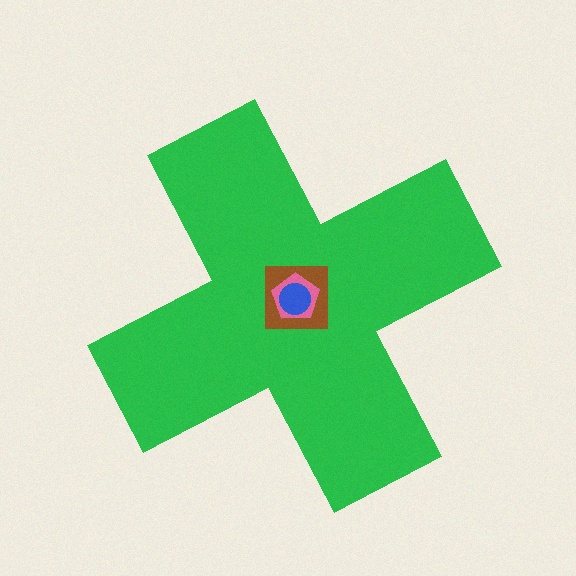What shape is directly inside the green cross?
The brown square.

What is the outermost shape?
The green cross.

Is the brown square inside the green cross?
Yes.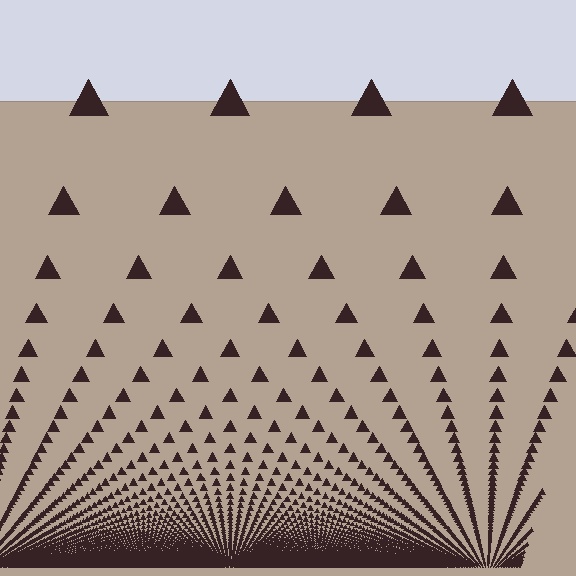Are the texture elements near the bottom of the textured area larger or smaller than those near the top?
Smaller. The gradient is inverted — elements near the bottom are smaller and denser.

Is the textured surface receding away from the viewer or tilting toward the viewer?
The surface appears to tilt toward the viewer. Texture elements get larger and sparser toward the top.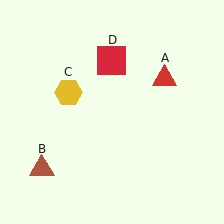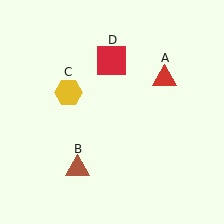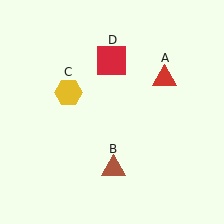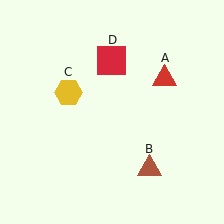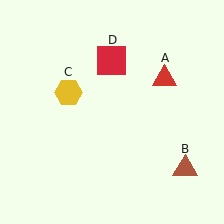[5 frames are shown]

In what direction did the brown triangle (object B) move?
The brown triangle (object B) moved right.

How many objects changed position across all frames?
1 object changed position: brown triangle (object B).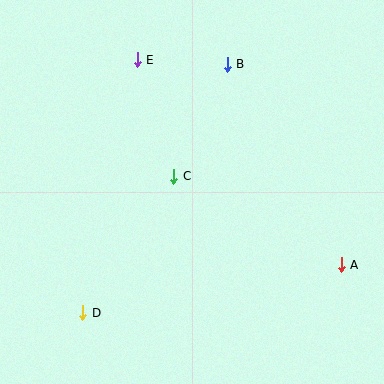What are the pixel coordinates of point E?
Point E is at (137, 60).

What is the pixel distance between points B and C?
The distance between B and C is 124 pixels.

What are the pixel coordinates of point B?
Point B is at (227, 64).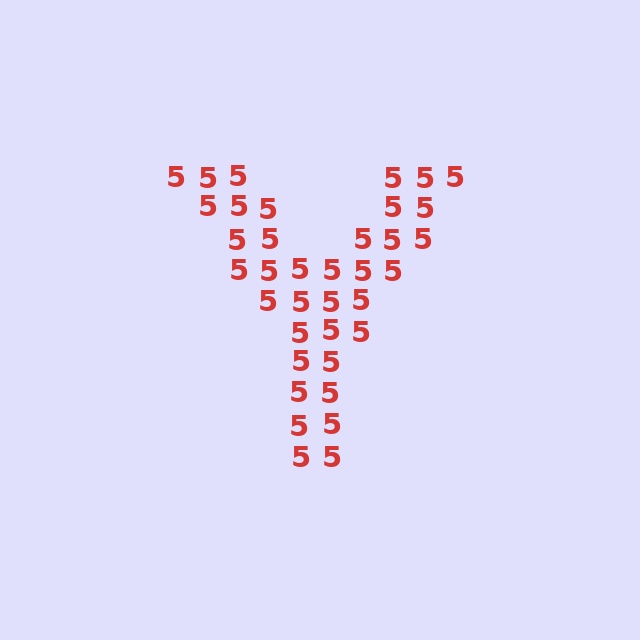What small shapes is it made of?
It is made of small digit 5's.